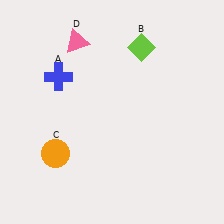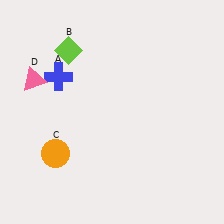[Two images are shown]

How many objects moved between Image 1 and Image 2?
2 objects moved between the two images.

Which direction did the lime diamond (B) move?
The lime diamond (B) moved left.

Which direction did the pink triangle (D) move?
The pink triangle (D) moved left.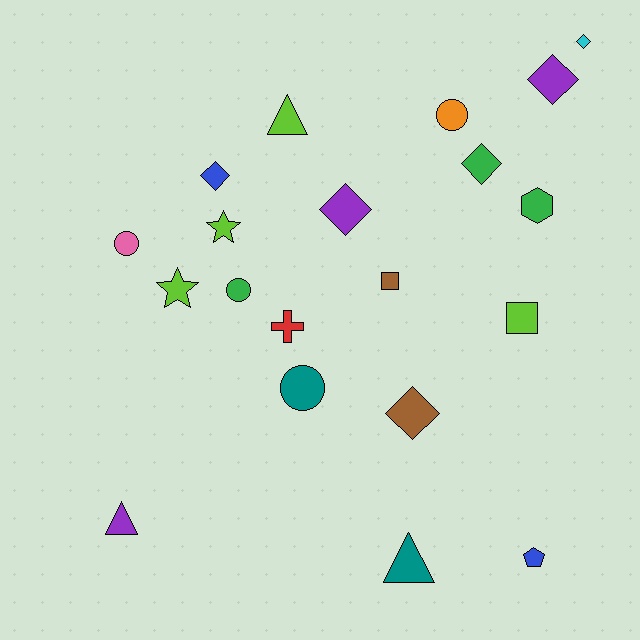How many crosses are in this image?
There is 1 cross.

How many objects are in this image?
There are 20 objects.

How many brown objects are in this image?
There are 2 brown objects.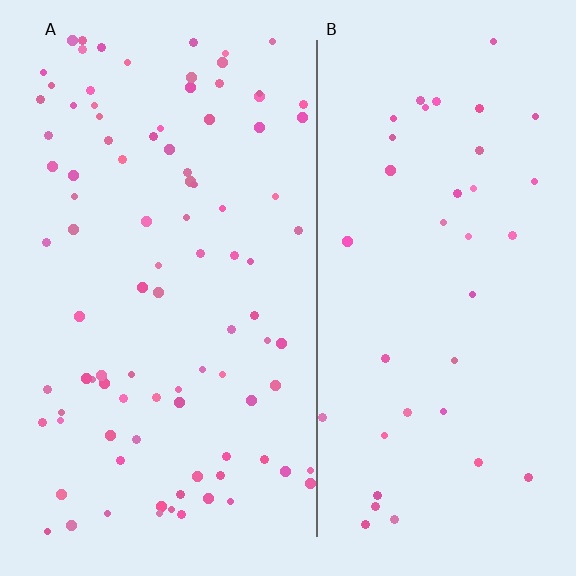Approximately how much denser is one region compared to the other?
Approximately 2.5× — region A over region B.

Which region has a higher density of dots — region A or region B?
A (the left).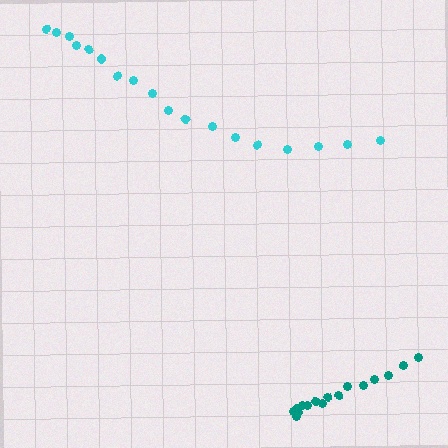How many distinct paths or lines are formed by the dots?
There are 2 distinct paths.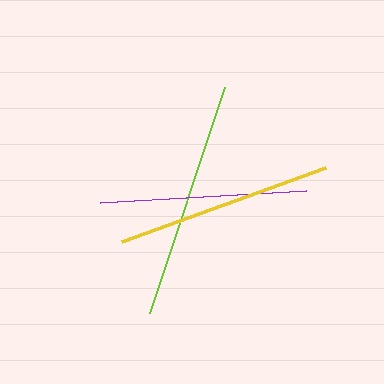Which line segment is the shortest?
The purple line is the shortest at approximately 206 pixels.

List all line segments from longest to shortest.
From longest to shortest: lime, yellow, purple.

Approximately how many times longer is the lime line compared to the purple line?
The lime line is approximately 1.2 times the length of the purple line.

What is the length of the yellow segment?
The yellow segment is approximately 217 pixels long.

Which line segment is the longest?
The lime line is the longest at approximately 238 pixels.